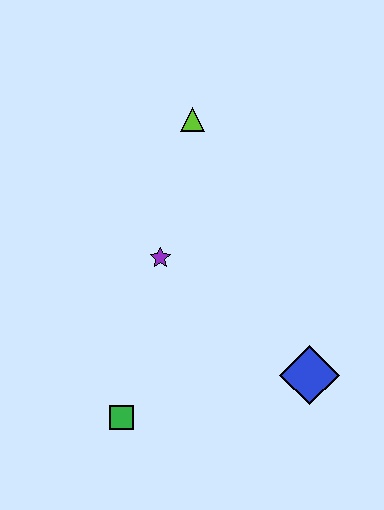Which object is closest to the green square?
The purple star is closest to the green square.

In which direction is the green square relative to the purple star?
The green square is below the purple star.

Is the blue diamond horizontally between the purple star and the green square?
No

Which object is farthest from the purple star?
The blue diamond is farthest from the purple star.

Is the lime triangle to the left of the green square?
No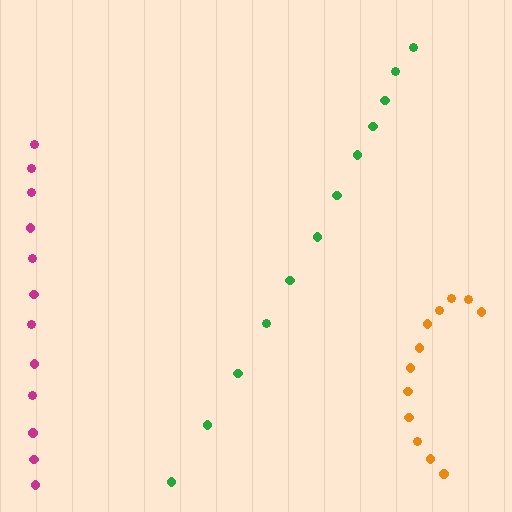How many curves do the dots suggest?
There are 3 distinct paths.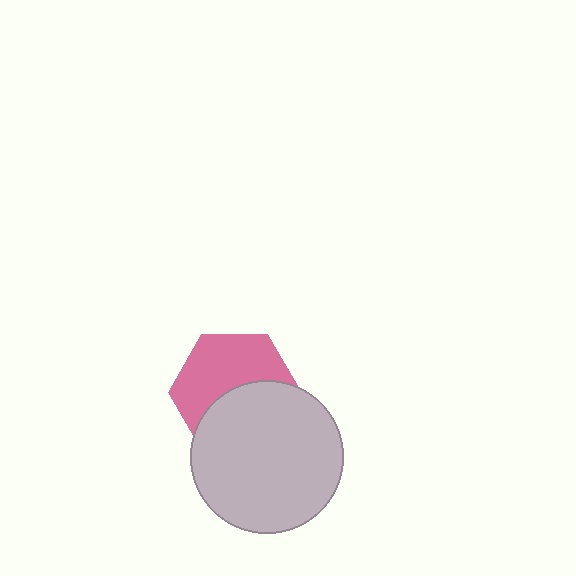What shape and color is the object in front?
The object in front is a light gray circle.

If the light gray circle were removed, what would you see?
You would see the complete pink hexagon.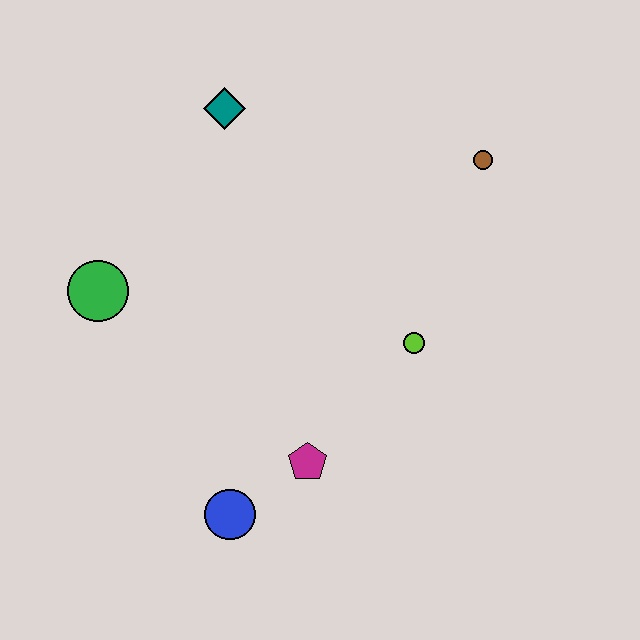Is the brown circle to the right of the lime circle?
Yes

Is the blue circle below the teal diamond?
Yes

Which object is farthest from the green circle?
The brown circle is farthest from the green circle.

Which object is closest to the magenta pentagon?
The blue circle is closest to the magenta pentagon.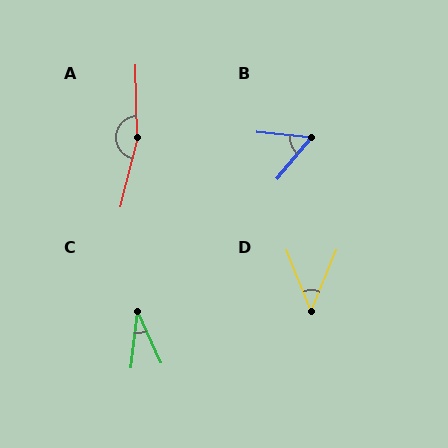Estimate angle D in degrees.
Approximately 44 degrees.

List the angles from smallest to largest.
C (31°), D (44°), B (56°), A (164°).